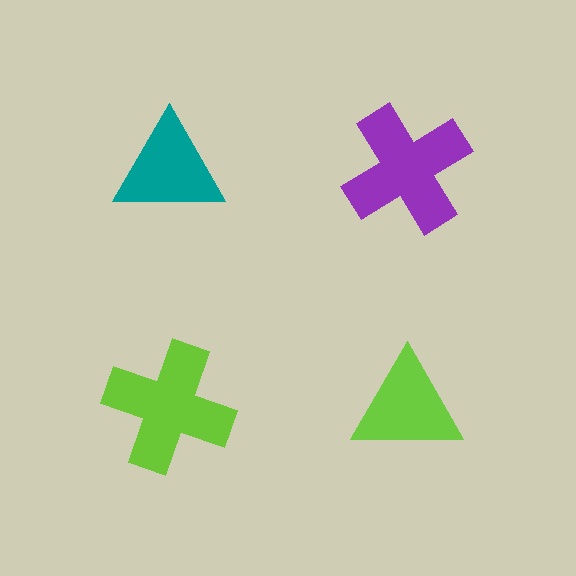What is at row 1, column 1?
A teal triangle.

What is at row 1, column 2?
A purple cross.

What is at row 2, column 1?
A lime cross.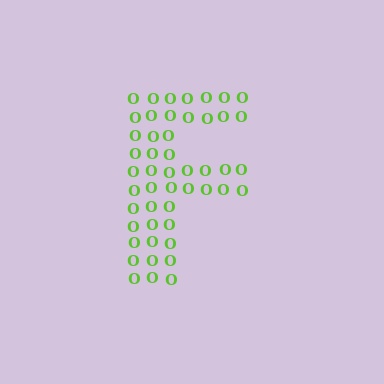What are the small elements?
The small elements are letter O's.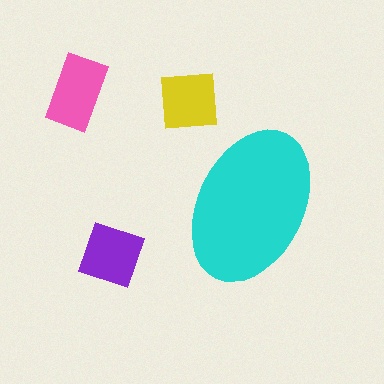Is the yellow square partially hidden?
No, the yellow square is fully visible.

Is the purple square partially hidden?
No, the purple square is fully visible.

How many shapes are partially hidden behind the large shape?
0 shapes are partially hidden.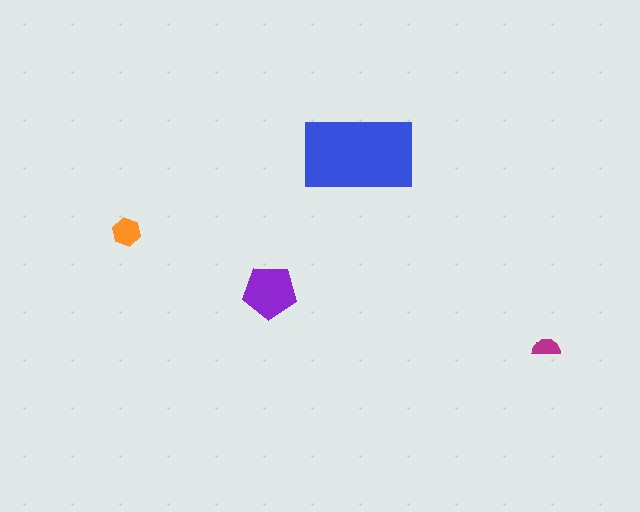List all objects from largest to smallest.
The blue rectangle, the purple pentagon, the orange hexagon, the magenta semicircle.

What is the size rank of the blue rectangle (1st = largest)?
1st.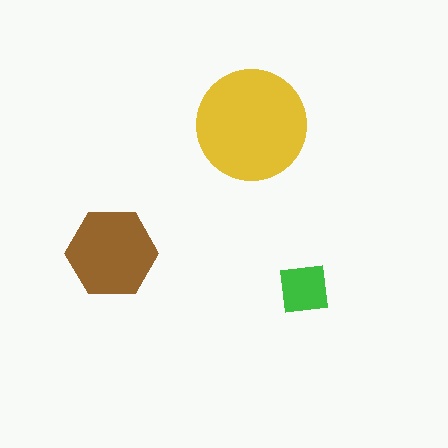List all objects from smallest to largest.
The green square, the brown hexagon, the yellow circle.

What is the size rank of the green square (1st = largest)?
3rd.